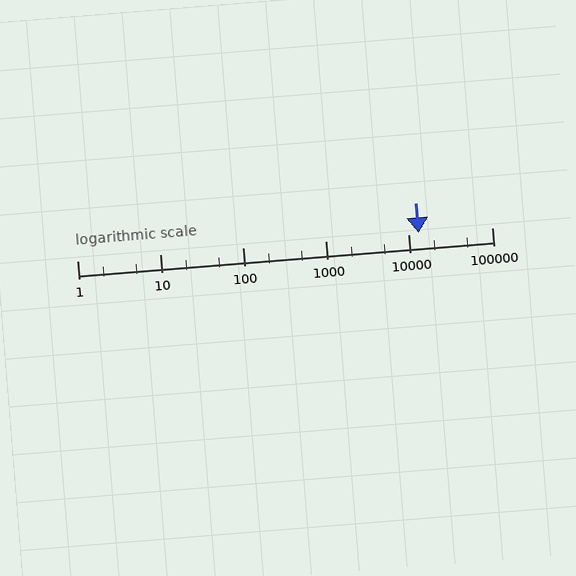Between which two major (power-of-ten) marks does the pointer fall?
The pointer is between 10000 and 100000.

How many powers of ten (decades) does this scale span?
The scale spans 5 decades, from 1 to 100000.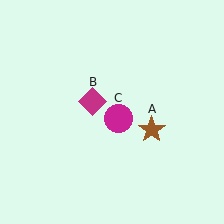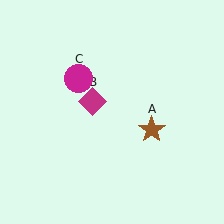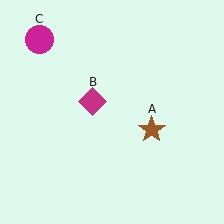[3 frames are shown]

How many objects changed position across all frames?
1 object changed position: magenta circle (object C).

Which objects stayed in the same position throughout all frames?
Brown star (object A) and magenta diamond (object B) remained stationary.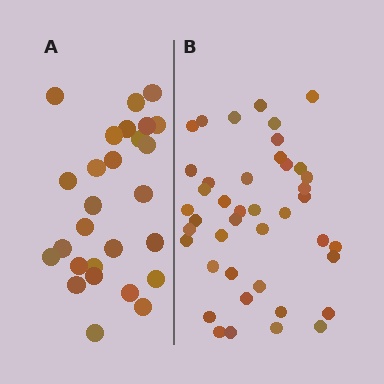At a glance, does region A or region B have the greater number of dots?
Region B (the right region) has more dots.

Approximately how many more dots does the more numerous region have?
Region B has approximately 15 more dots than region A.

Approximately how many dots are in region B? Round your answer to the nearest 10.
About 40 dots. (The exact count is 42, which rounds to 40.)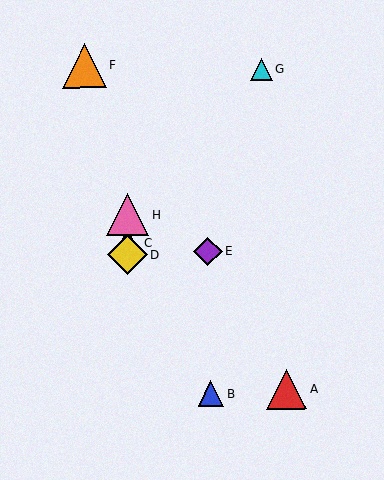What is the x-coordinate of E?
Object E is at x≈208.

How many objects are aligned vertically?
3 objects (C, D, H) are aligned vertically.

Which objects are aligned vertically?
Objects C, D, H are aligned vertically.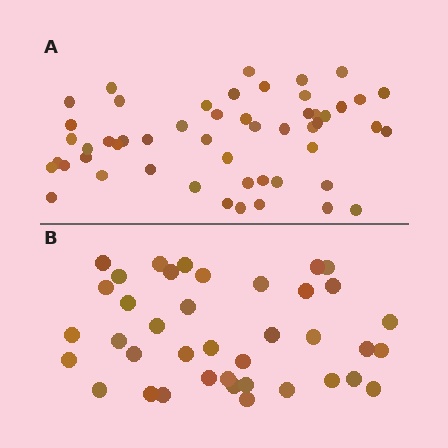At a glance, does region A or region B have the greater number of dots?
Region A (the top region) has more dots.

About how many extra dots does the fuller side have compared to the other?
Region A has approximately 15 more dots than region B.